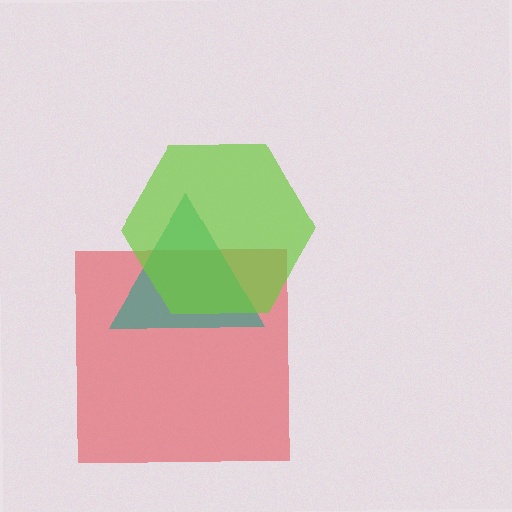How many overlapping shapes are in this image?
There are 3 overlapping shapes in the image.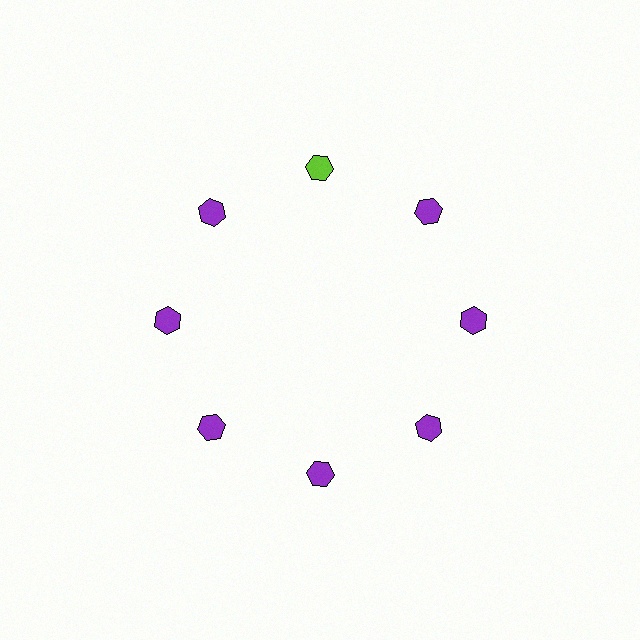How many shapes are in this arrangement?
There are 8 shapes arranged in a ring pattern.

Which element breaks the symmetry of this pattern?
The lime hexagon at roughly the 12 o'clock position breaks the symmetry. All other shapes are purple hexagons.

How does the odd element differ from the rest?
It has a different color: lime instead of purple.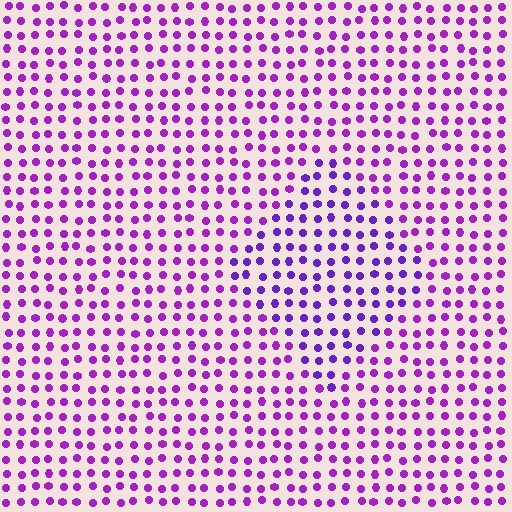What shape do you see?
I see a diamond.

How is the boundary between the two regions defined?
The boundary is defined purely by a slight shift in hue (about 22 degrees). Spacing, size, and orientation are identical on both sides.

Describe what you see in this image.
The image is filled with small purple elements in a uniform arrangement. A diamond-shaped region is visible where the elements are tinted to a slightly different hue, forming a subtle color boundary.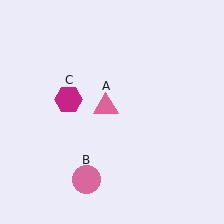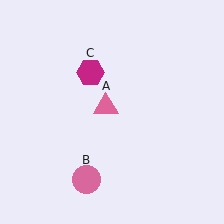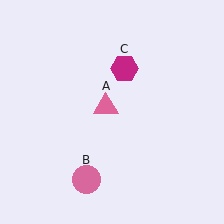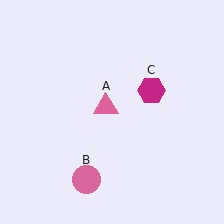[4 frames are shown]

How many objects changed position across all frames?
1 object changed position: magenta hexagon (object C).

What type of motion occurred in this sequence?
The magenta hexagon (object C) rotated clockwise around the center of the scene.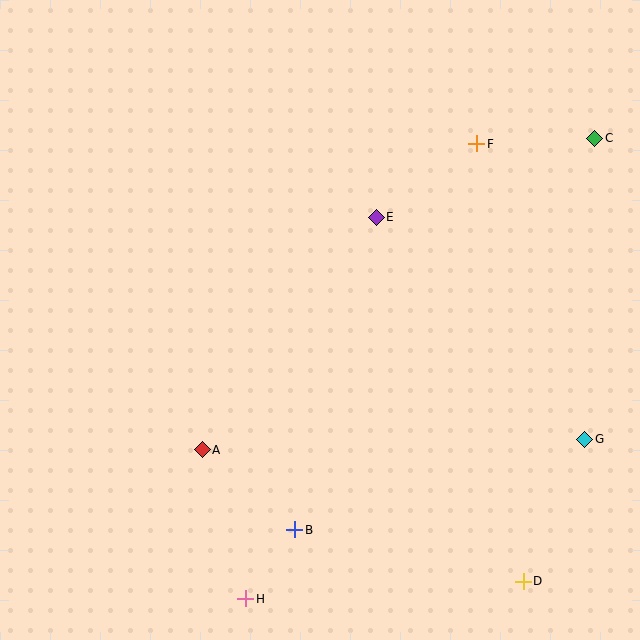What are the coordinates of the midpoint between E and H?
The midpoint between E and H is at (311, 408).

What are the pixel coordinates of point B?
Point B is at (295, 530).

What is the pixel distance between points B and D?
The distance between B and D is 234 pixels.